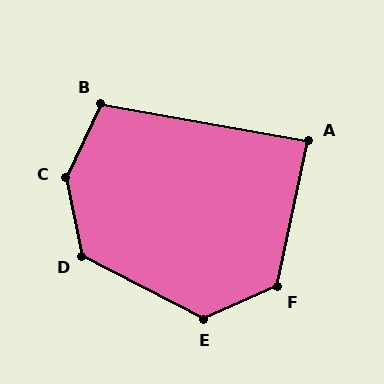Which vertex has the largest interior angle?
C, at approximately 143 degrees.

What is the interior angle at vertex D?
Approximately 129 degrees (obtuse).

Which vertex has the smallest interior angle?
A, at approximately 88 degrees.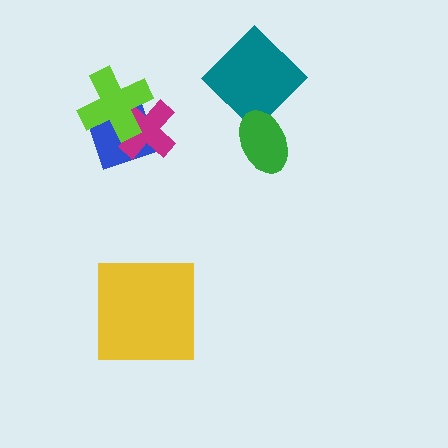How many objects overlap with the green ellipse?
0 objects overlap with the green ellipse.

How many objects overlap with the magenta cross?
2 objects overlap with the magenta cross.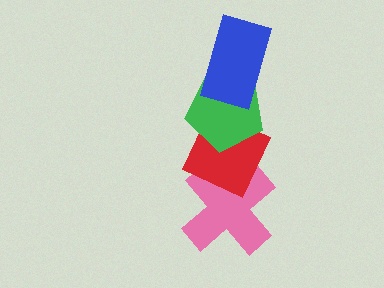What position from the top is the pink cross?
The pink cross is 4th from the top.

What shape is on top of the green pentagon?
The blue rectangle is on top of the green pentagon.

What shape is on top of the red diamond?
The green pentagon is on top of the red diamond.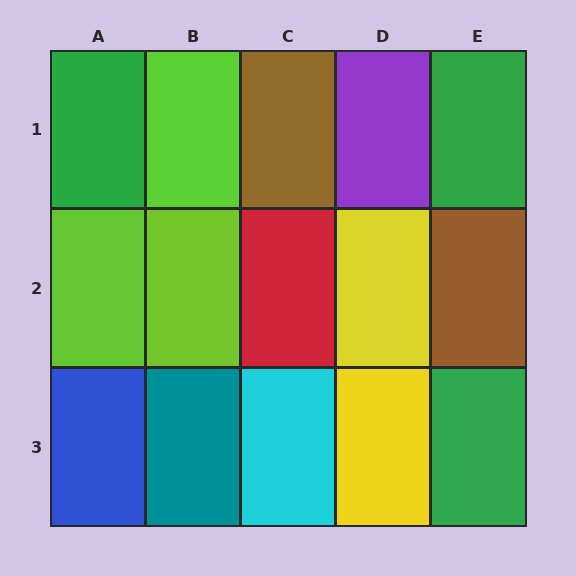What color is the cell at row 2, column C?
Red.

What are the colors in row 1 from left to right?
Green, lime, brown, purple, green.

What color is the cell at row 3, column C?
Cyan.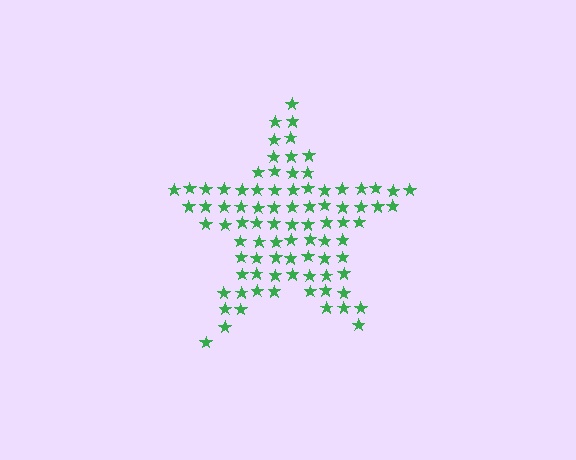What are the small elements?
The small elements are stars.